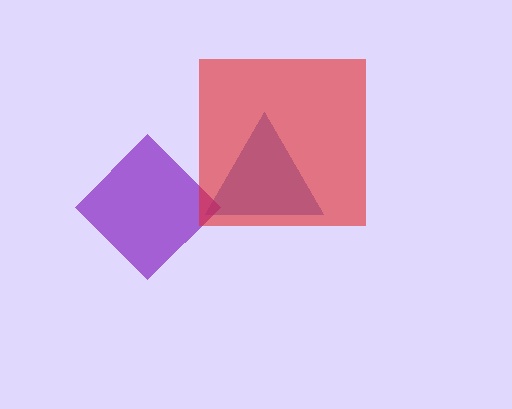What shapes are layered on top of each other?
The layered shapes are: a blue triangle, a purple diamond, a red square.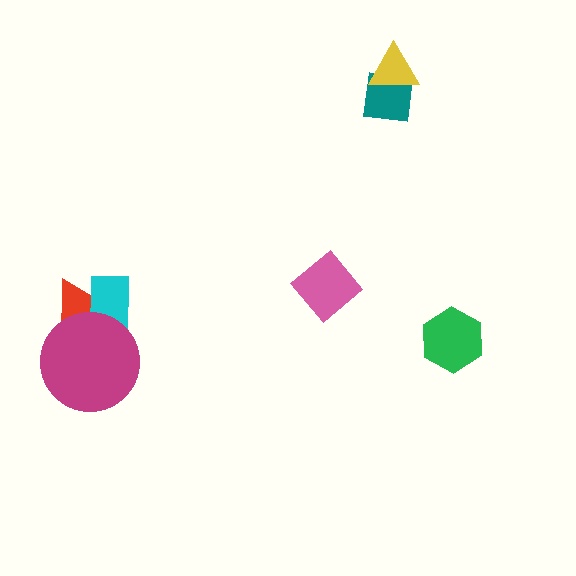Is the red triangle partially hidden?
Yes, it is partially covered by another shape.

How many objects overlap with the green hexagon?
0 objects overlap with the green hexagon.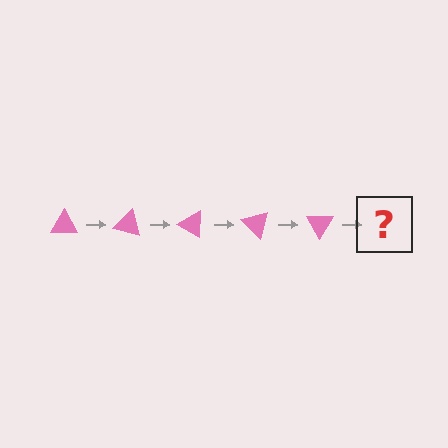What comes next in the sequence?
The next element should be a pink triangle rotated 75 degrees.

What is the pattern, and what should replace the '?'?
The pattern is that the triangle rotates 15 degrees each step. The '?' should be a pink triangle rotated 75 degrees.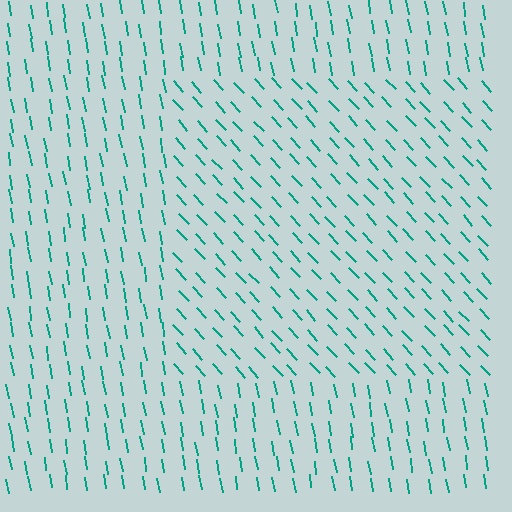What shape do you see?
I see a rectangle.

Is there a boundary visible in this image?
Yes, there is a texture boundary formed by a change in line orientation.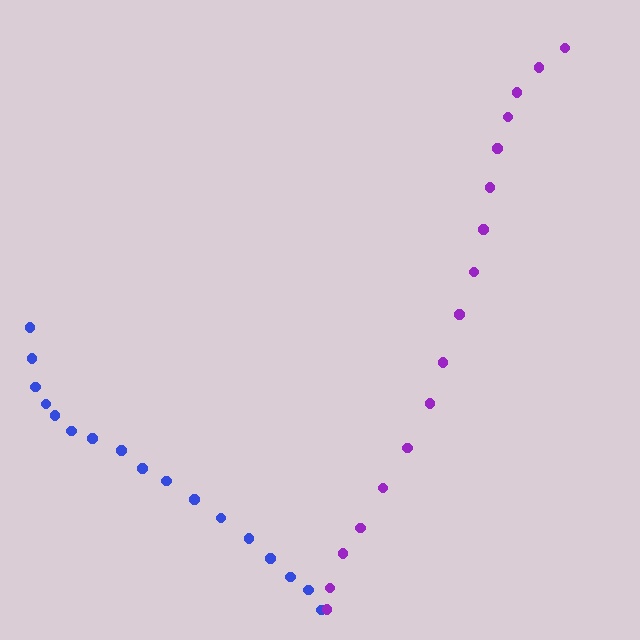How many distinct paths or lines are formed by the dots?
There are 2 distinct paths.